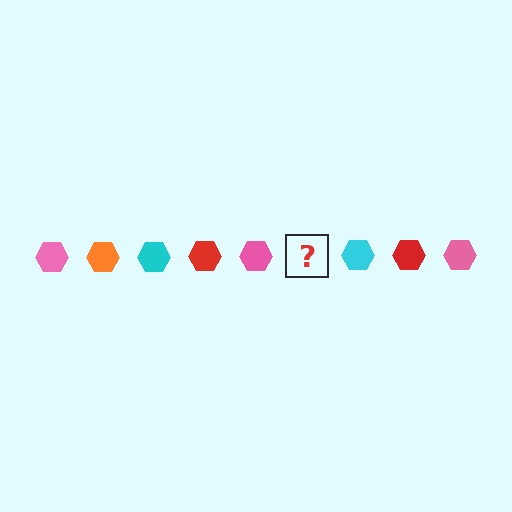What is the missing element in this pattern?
The missing element is an orange hexagon.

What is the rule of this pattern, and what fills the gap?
The rule is that the pattern cycles through pink, orange, cyan, red hexagons. The gap should be filled with an orange hexagon.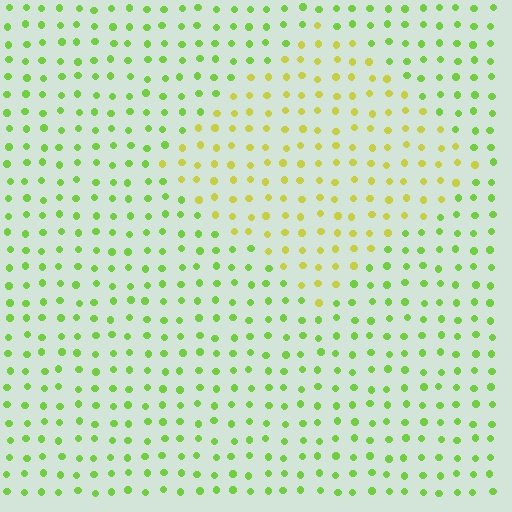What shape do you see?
I see a diamond.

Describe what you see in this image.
The image is filled with small lime elements in a uniform arrangement. A diamond-shaped region is visible where the elements are tinted to a slightly different hue, forming a subtle color boundary.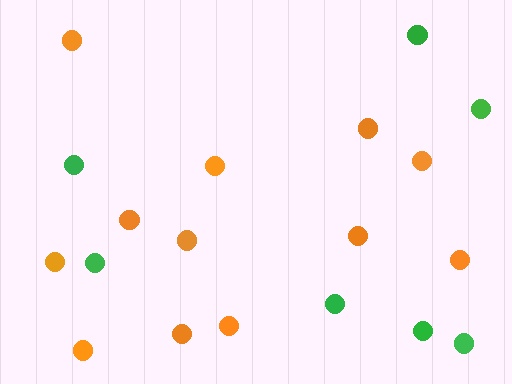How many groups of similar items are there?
There are 2 groups: one group of green circles (7) and one group of orange circles (12).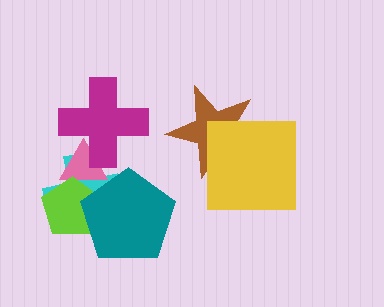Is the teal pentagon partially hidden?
No, no other shape covers it.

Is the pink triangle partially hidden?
Yes, it is partially covered by another shape.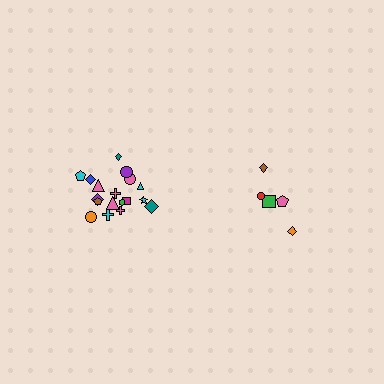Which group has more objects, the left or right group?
The left group.